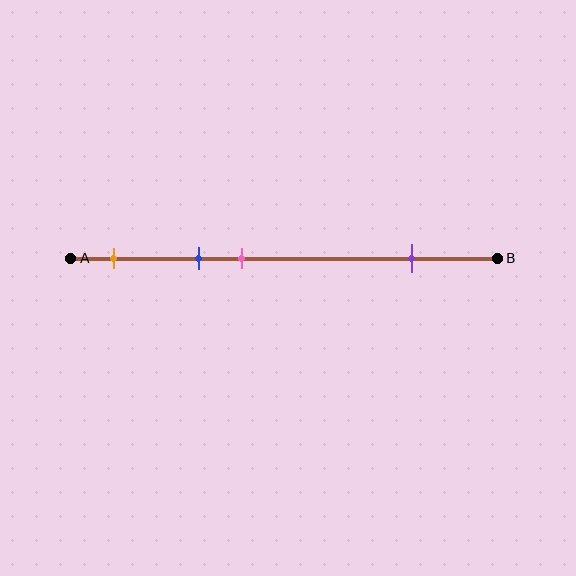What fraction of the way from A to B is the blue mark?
The blue mark is approximately 30% (0.3) of the way from A to B.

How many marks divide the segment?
There are 4 marks dividing the segment.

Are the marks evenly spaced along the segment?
No, the marks are not evenly spaced.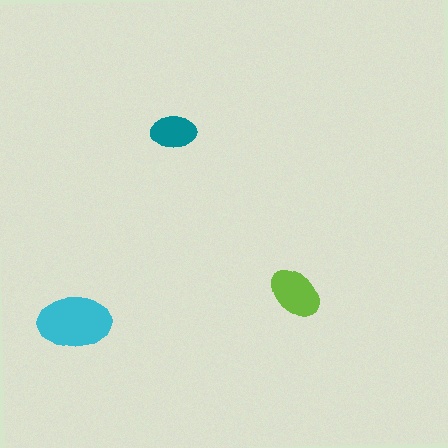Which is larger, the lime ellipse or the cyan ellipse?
The cyan one.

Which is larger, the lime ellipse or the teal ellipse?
The lime one.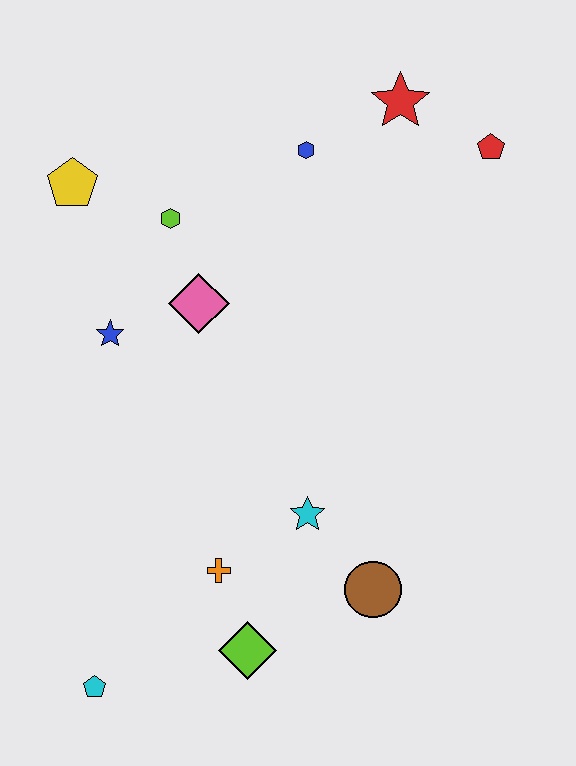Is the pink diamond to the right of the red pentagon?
No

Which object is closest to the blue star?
The pink diamond is closest to the blue star.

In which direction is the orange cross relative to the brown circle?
The orange cross is to the left of the brown circle.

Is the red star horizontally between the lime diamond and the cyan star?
No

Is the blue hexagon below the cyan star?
No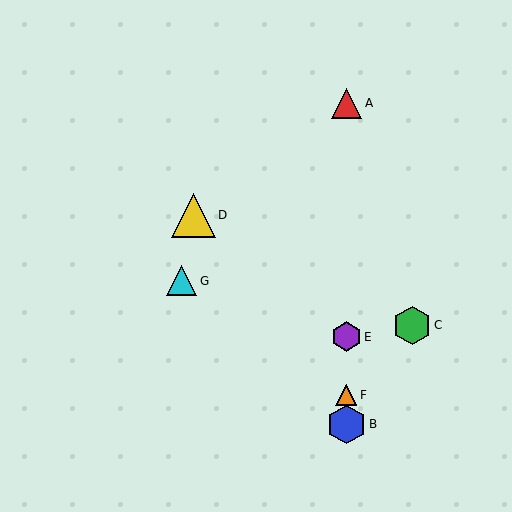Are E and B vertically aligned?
Yes, both are at x≈346.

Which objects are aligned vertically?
Objects A, B, E, F are aligned vertically.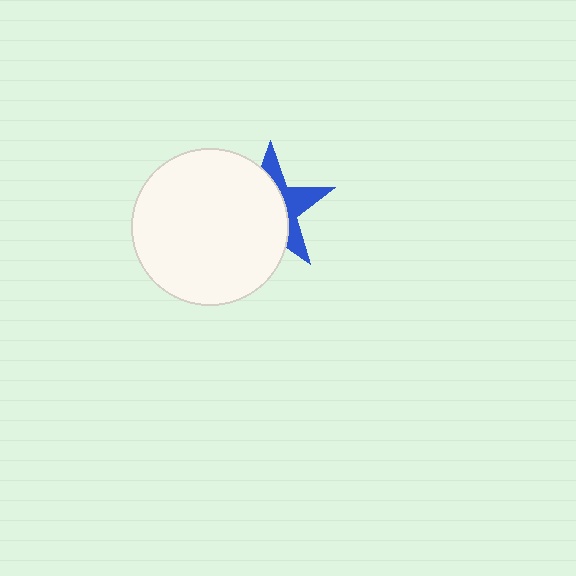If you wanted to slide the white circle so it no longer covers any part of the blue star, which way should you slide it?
Slide it left — that is the most direct way to separate the two shapes.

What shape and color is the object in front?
The object in front is a white circle.